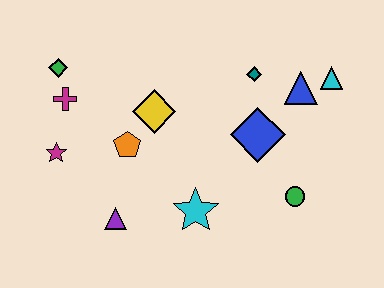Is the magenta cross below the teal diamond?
Yes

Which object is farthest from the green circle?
The green diamond is farthest from the green circle.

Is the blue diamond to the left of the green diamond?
No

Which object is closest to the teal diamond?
The blue triangle is closest to the teal diamond.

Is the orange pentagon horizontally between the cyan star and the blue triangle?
No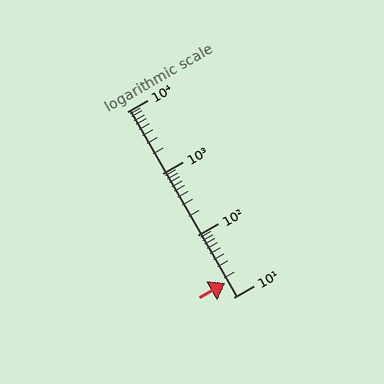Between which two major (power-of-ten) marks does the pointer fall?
The pointer is between 10 and 100.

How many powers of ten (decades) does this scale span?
The scale spans 3 decades, from 10 to 10000.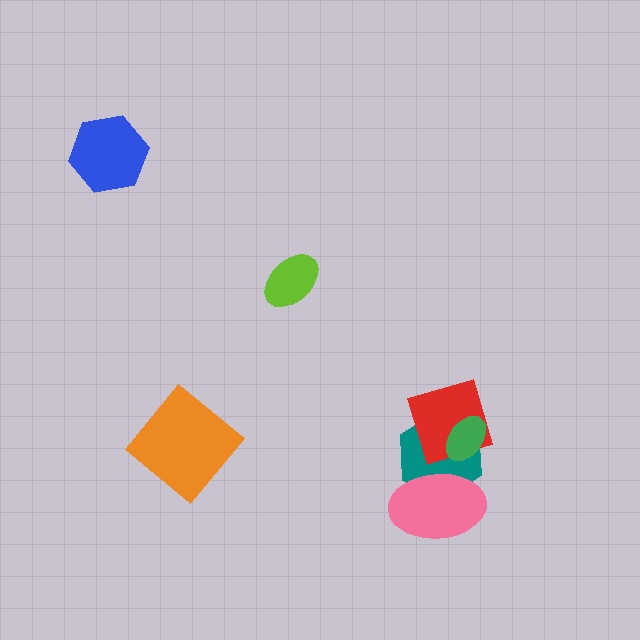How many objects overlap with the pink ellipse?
1 object overlaps with the pink ellipse.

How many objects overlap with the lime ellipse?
0 objects overlap with the lime ellipse.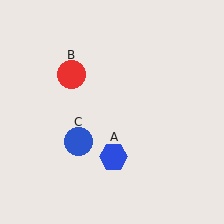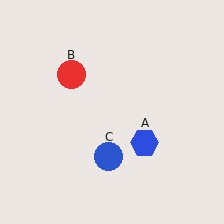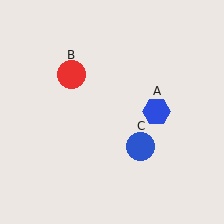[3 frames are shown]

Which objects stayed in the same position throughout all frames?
Red circle (object B) remained stationary.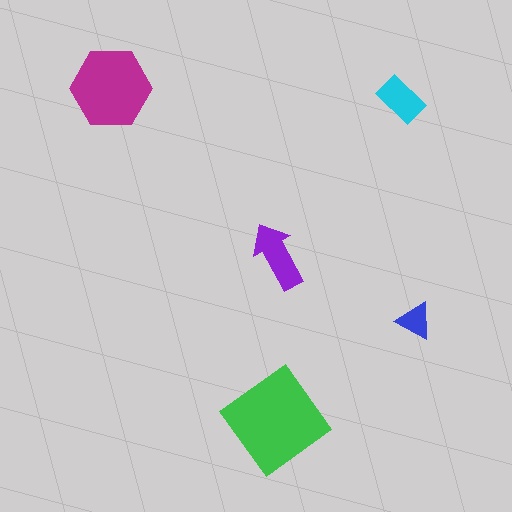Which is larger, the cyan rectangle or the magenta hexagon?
The magenta hexagon.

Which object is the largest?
The green diamond.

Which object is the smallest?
The blue triangle.